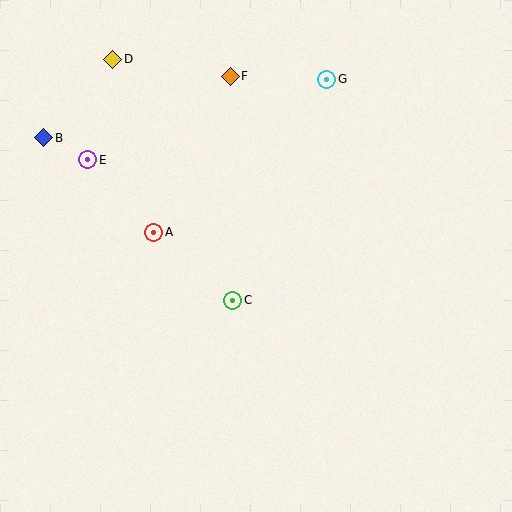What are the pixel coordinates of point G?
Point G is at (327, 79).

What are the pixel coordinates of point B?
Point B is at (44, 138).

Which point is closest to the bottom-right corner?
Point C is closest to the bottom-right corner.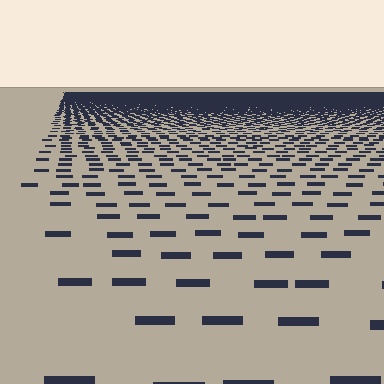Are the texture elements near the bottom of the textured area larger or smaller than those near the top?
Larger. Near the bottom, elements are closer to the viewer and appear at a bigger on-screen size.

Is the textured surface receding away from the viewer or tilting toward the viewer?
The surface is receding away from the viewer. Texture elements get smaller and denser toward the top.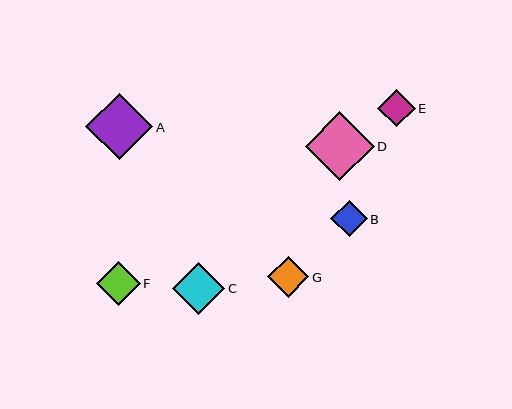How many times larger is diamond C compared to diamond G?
Diamond C is approximately 1.3 times the size of diamond G.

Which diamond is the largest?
Diamond D is the largest with a size of approximately 69 pixels.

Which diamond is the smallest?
Diamond B is the smallest with a size of approximately 37 pixels.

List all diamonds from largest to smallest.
From largest to smallest: D, A, C, F, G, E, B.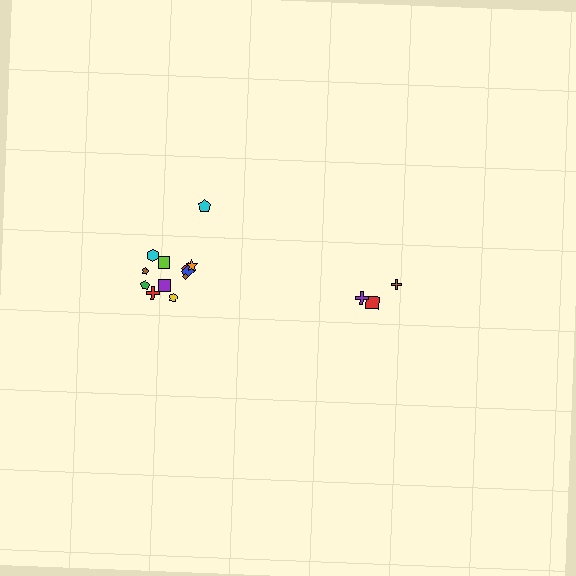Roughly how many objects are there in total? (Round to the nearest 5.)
Roughly 15 objects in total.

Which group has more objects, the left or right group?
The left group.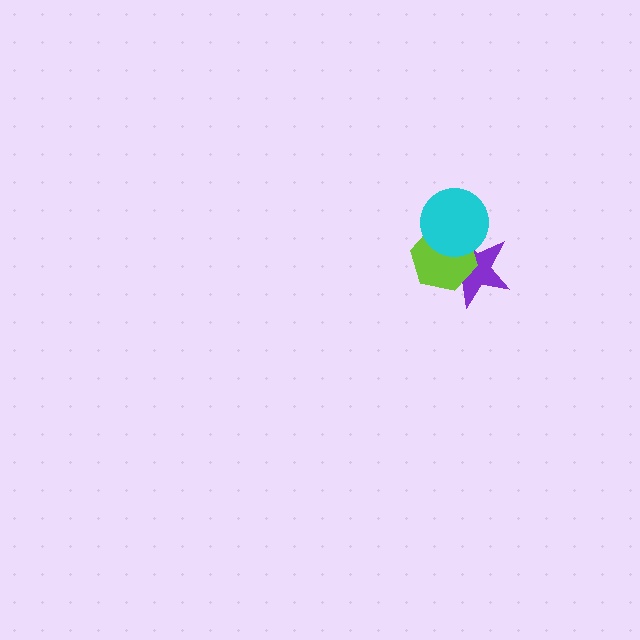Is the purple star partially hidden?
Yes, it is partially covered by another shape.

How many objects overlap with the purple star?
2 objects overlap with the purple star.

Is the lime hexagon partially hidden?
Yes, it is partially covered by another shape.